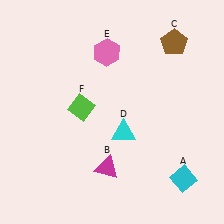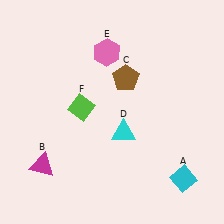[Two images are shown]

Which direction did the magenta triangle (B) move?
The magenta triangle (B) moved left.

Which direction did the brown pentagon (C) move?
The brown pentagon (C) moved left.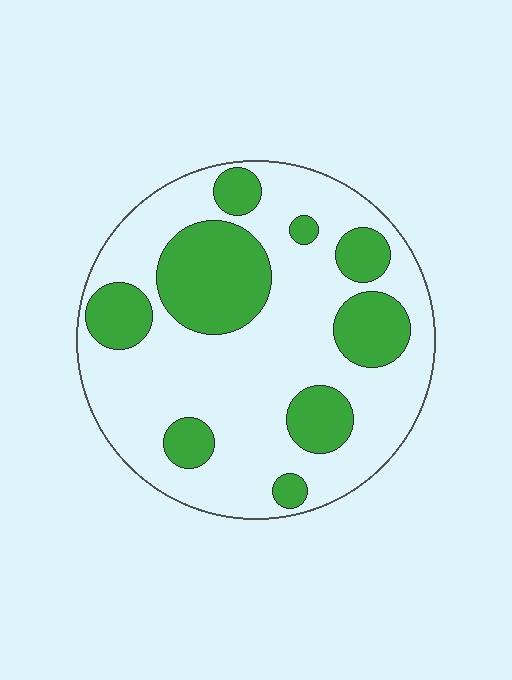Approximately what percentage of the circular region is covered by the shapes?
Approximately 30%.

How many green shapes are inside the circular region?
9.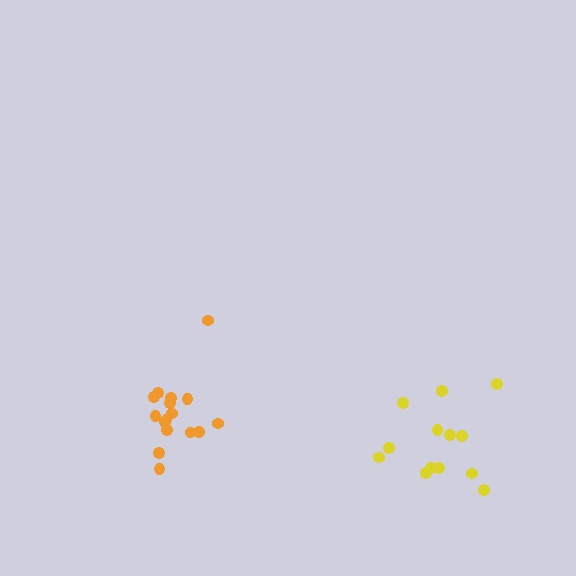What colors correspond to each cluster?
The clusters are colored: yellow, orange.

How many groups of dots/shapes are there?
There are 2 groups.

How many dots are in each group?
Group 1: 13 dots, Group 2: 16 dots (29 total).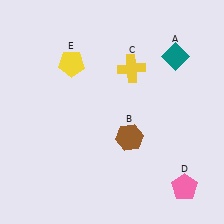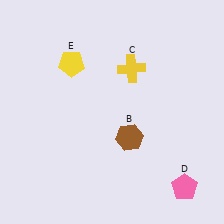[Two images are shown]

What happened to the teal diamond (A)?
The teal diamond (A) was removed in Image 2. It was in the top-right area of Image 1.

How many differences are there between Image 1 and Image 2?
There is 1 difference between the two images.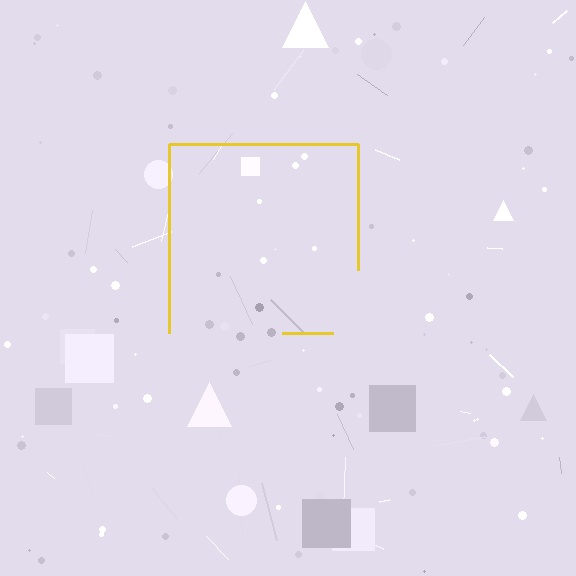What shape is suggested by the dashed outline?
The dashed outline suggests a square.